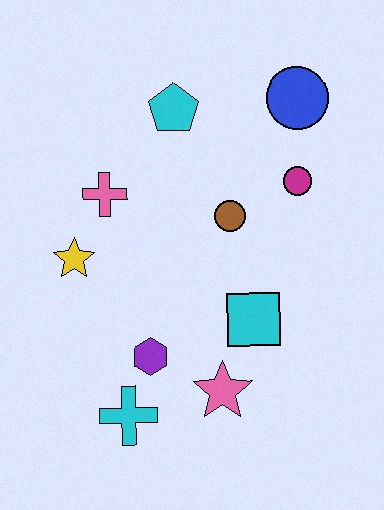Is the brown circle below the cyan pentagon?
Yes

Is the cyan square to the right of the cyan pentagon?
Yes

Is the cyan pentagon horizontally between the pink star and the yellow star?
Yes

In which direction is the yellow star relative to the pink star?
The yellow star is to the left of the pink star.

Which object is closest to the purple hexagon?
The cyan cross is closest to the purple hexagon.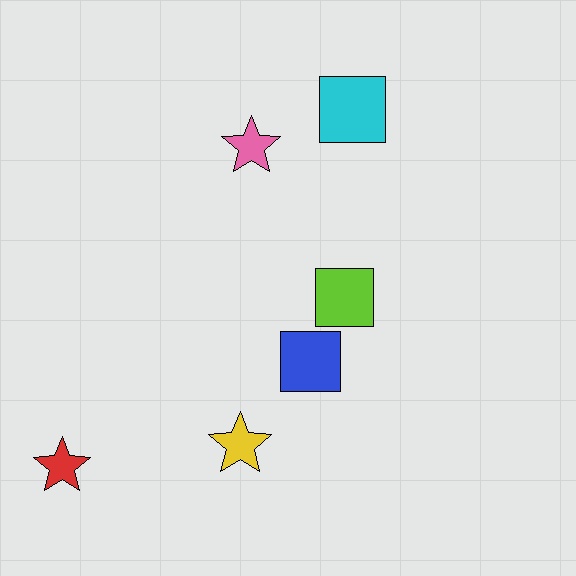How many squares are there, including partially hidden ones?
There are 3 squares.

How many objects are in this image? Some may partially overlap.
There are 6 objects.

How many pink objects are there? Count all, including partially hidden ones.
There is 1 pink object.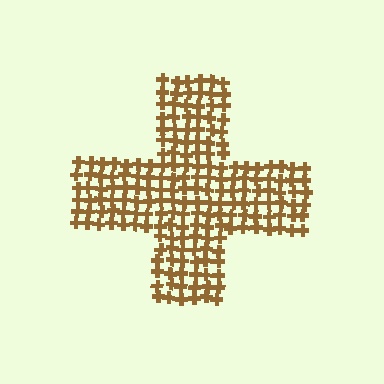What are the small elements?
The small elements are crosses.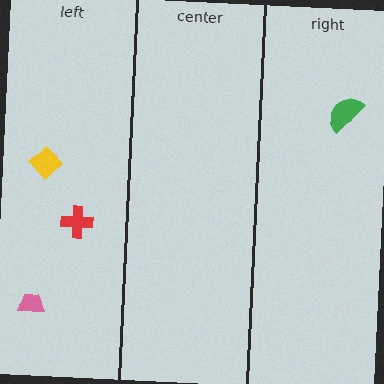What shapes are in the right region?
The green semicircle.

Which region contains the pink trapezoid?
The left region.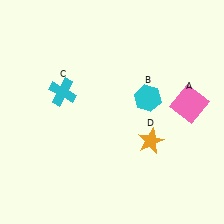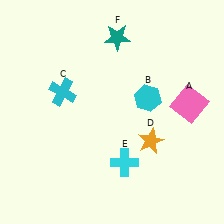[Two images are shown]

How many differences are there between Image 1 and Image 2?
There are 2 differences between the two images.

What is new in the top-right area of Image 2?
A teal star (F) was added in the top-right area of Image 2.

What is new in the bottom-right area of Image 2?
A cyan cross (E) was added in the bottom-right area of Image 2.